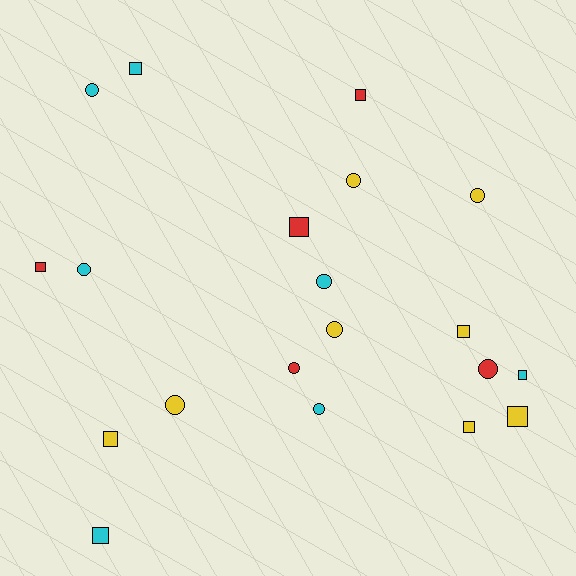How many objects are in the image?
There are 20 objects.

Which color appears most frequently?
Yellow, with 8 objects.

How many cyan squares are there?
There are 3 cyan squares.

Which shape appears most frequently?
Circle, with 10 objects.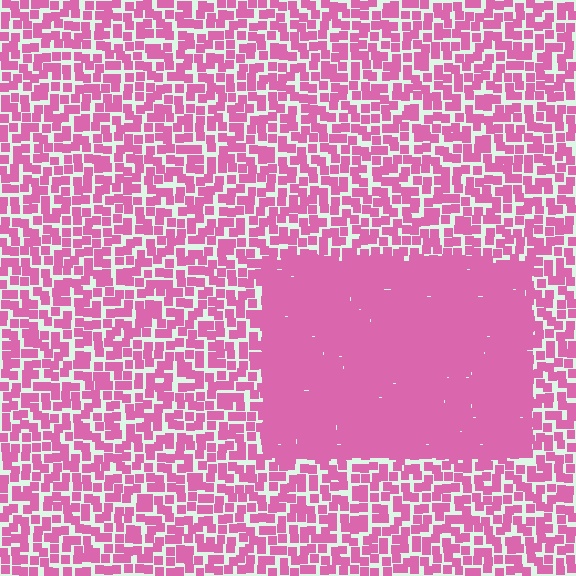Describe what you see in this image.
The image contains small pink elements arranged at two different densities. A rectangle-shaped region is visible where the elements are more densely packed than the surrounding area.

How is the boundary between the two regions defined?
The boundary is defined by a change in element density (approximately 2.3x ratio). All elements are the same color, size, and shape.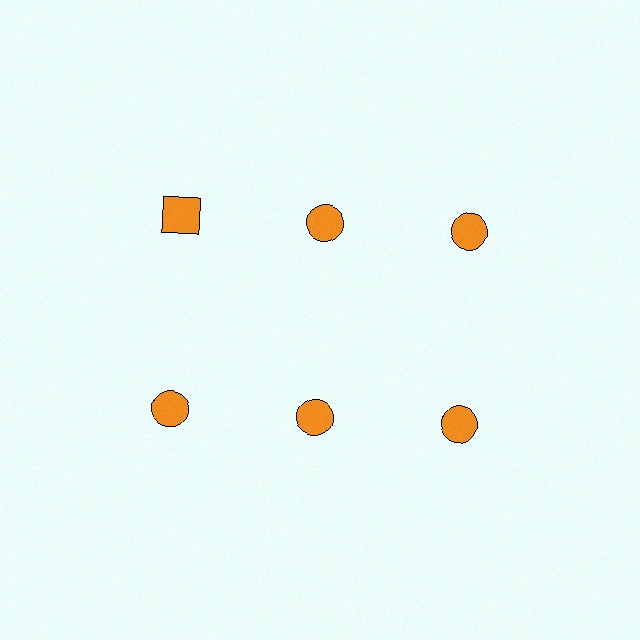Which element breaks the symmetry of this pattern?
The orange square in the top row, leftmost column breaks the symmetry. All other shapes are orange circles.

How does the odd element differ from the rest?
It has a different shape: square instead of circle.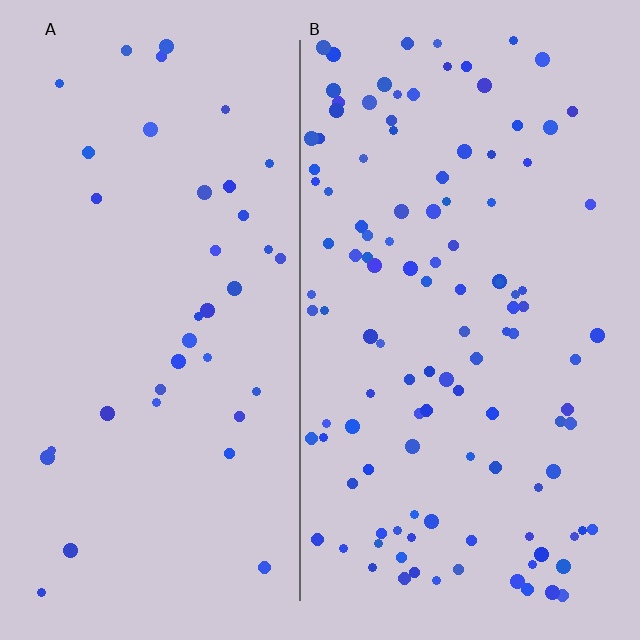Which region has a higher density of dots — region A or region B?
B (the right).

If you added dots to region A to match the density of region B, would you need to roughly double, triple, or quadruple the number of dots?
Approximately triple.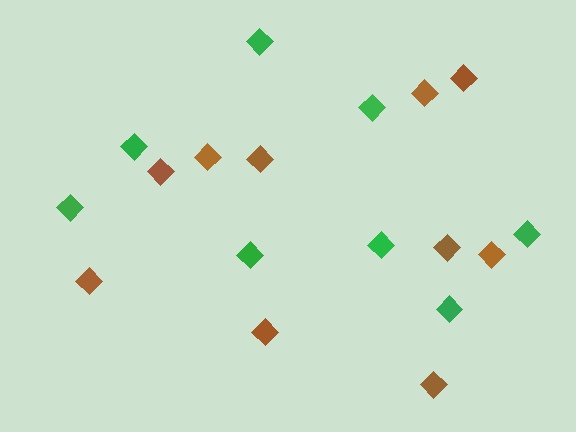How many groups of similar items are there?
There are 2 groups: one group of brown diamonds (10) and one group of green diamonds (8).